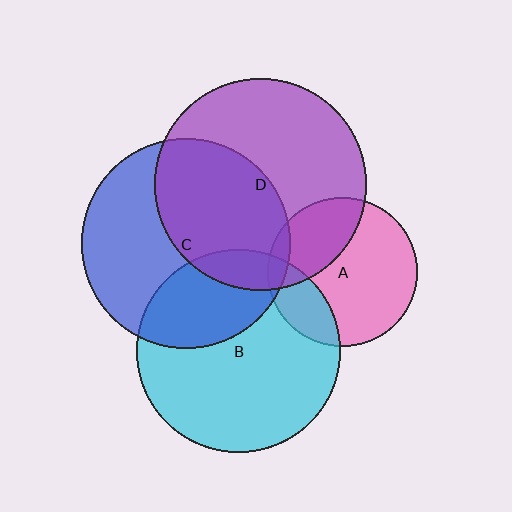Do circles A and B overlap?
Yes.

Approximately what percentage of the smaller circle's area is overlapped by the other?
Approximately 20%.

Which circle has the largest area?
Circle D (purple).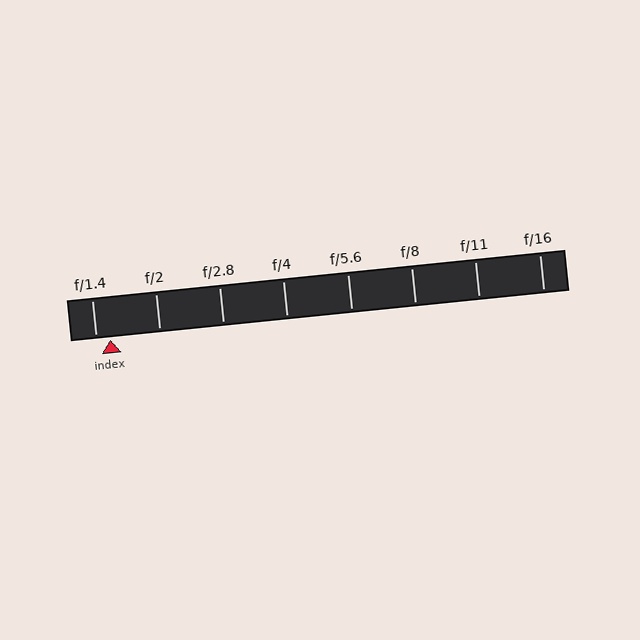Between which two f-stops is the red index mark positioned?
The index mark is between f/1.4 and f/2.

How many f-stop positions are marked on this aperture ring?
There are 8 f-stop positions marked.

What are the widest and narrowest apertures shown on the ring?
The widest aperture shown is f/1.4 and the narrowest is f/16.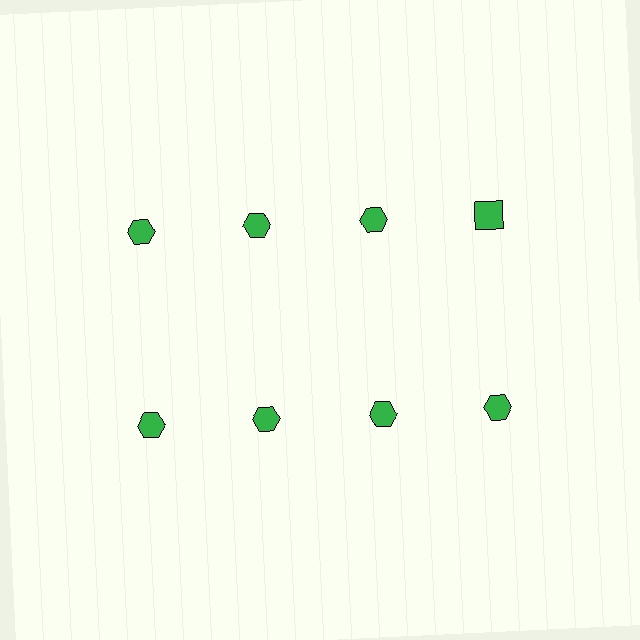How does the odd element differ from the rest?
It has a different shape: square instead of hexagon.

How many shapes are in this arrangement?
There are 8 shapes arranged in a grid pattern.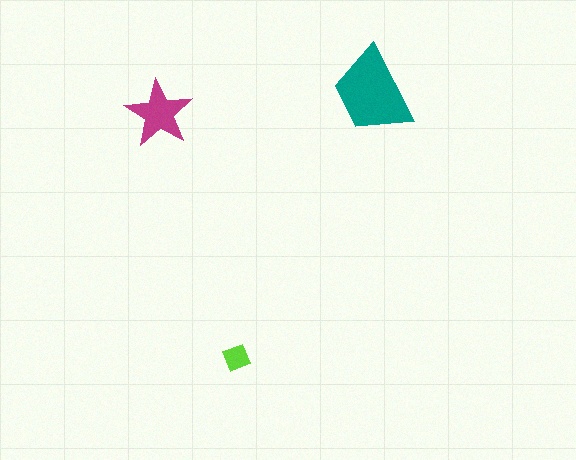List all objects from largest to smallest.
The teal trapezoid, the magenta star, the lime diamond.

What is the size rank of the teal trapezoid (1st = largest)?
1st.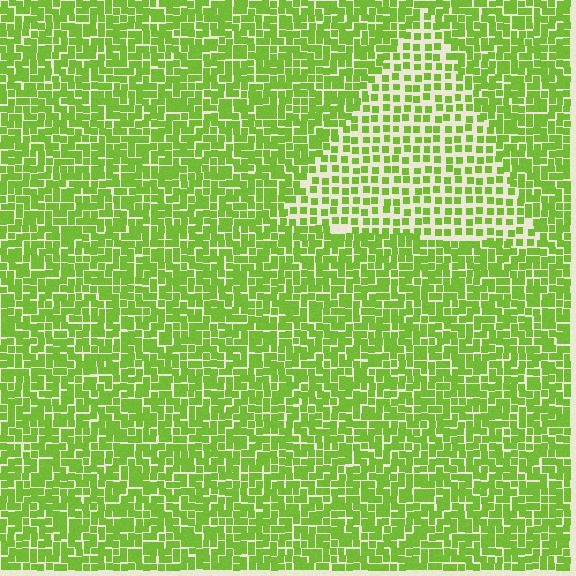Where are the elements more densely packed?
The elements are more densely packed outside the triangle boundary.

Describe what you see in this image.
The image contains small lime elements arranged at two different densities. A triangle-shaped region is visible where the elements are less densely packed than the surrounding area.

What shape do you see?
I see a triangle.